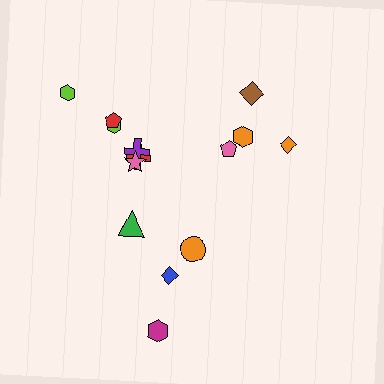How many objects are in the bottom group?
There are 4 objects.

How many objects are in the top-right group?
There are 4 objects.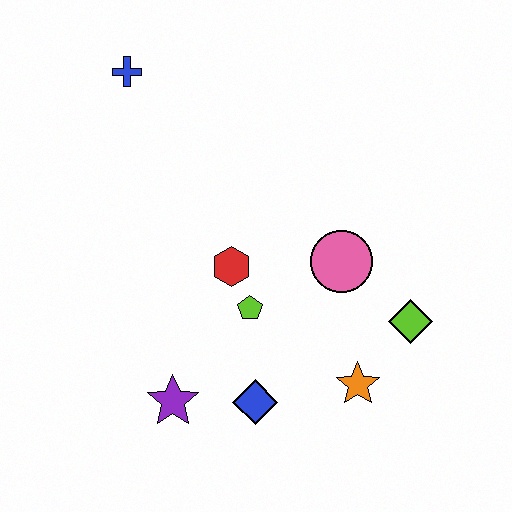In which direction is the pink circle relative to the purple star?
The pink circle is to the right of the purple star.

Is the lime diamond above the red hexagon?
No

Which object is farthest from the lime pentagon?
The blue cross is farthest from the lime pentagon.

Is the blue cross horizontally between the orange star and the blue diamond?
No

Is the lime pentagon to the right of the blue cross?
Yes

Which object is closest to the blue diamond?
The purple star is closest to the blue diamond.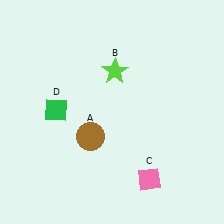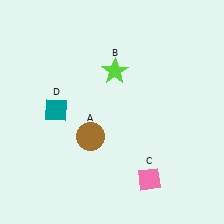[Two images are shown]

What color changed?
The diamond (D) changed from green in Image 1 to teal in Image 2.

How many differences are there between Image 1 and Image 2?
There is 1 difference between the two images.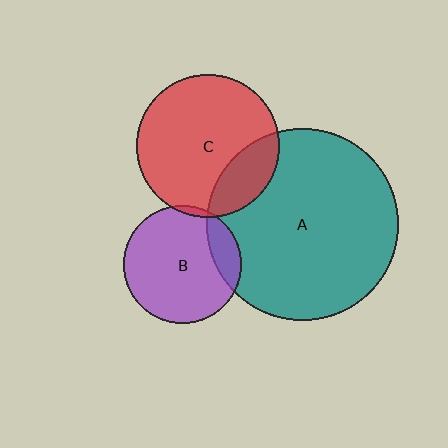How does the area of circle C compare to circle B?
Approximately 1.5 times.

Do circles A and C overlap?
Yes.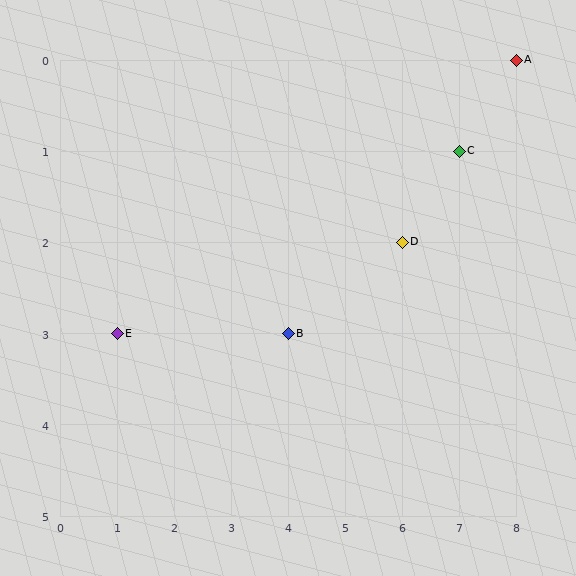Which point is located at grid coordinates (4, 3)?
Point B is at (4, 3).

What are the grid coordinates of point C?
Point C is at grid coordinates (7, 1).